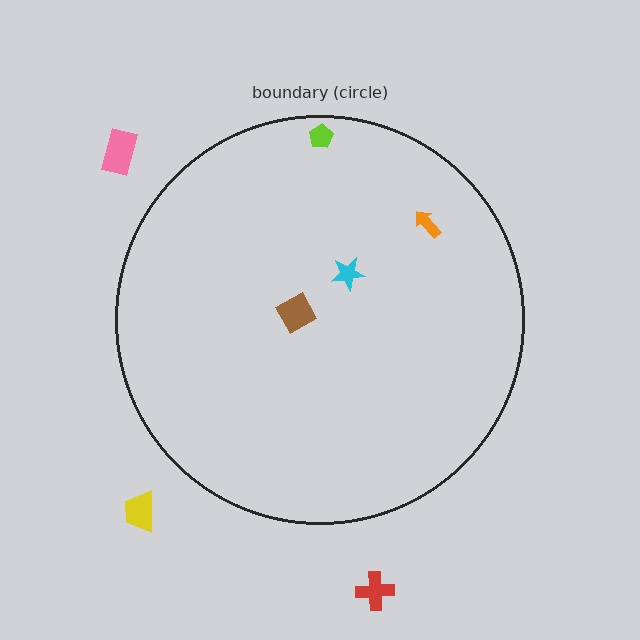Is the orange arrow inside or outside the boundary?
Inside.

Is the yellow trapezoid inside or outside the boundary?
Outside.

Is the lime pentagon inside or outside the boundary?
Inside.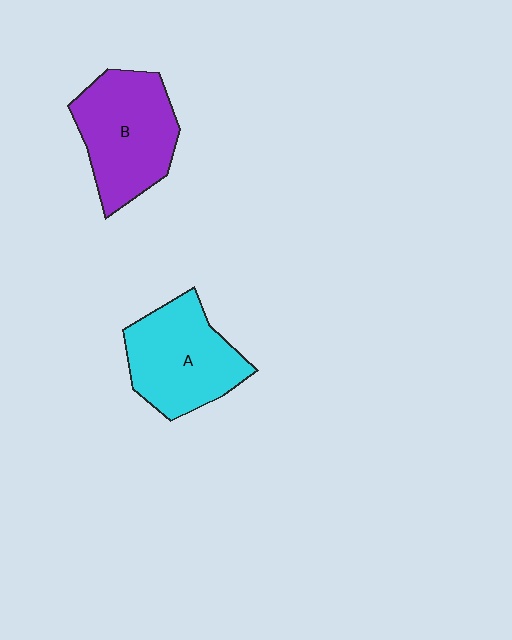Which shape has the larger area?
Shape B (purple).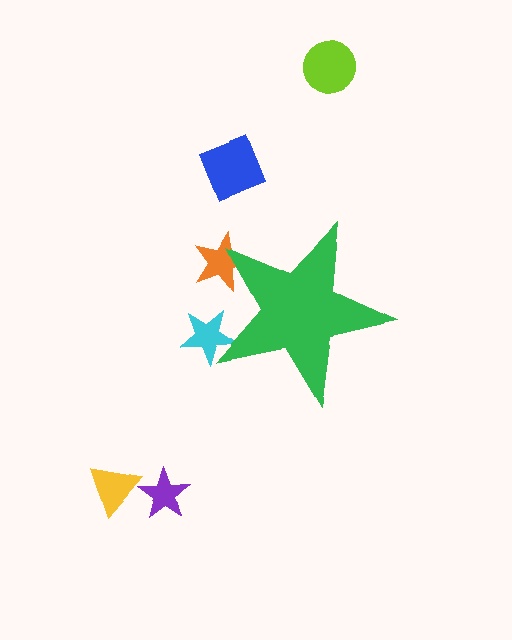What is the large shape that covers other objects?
A green star.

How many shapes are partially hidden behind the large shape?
2 shapes are partially hidden.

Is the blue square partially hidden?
No, the blue square is fully visible.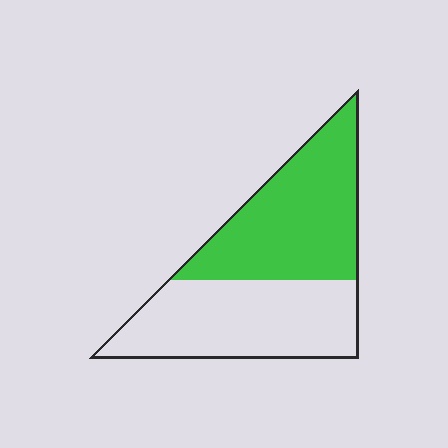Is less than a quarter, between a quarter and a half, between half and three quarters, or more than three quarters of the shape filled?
Between half and three quarters.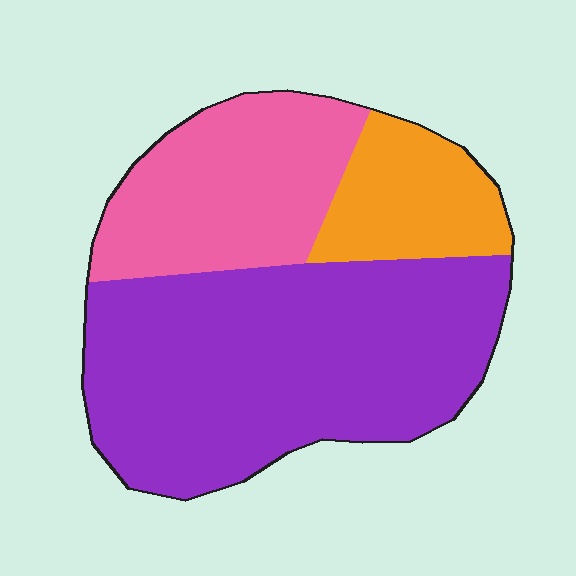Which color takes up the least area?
Orange, at roughly 15%.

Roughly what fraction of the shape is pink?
Pink covers 27% of the shape.